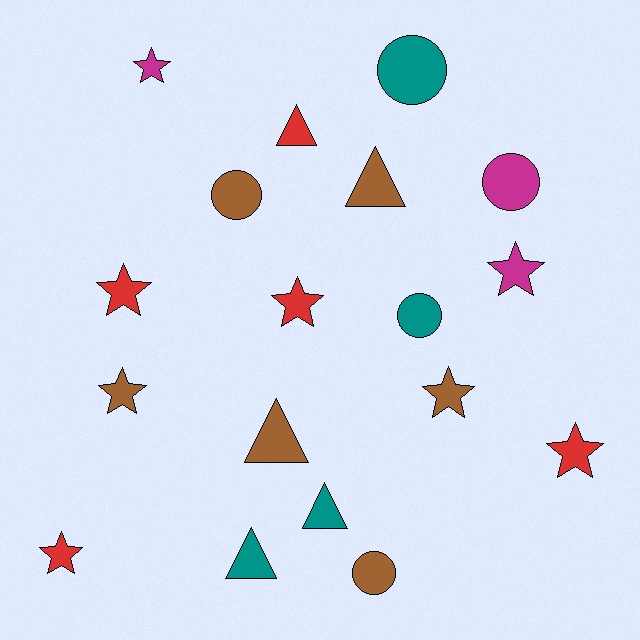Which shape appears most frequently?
Star, with 8 objects.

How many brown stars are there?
There are 2 brown stars.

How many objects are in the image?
There are 18 objects.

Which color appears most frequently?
Brown, with 6 objects.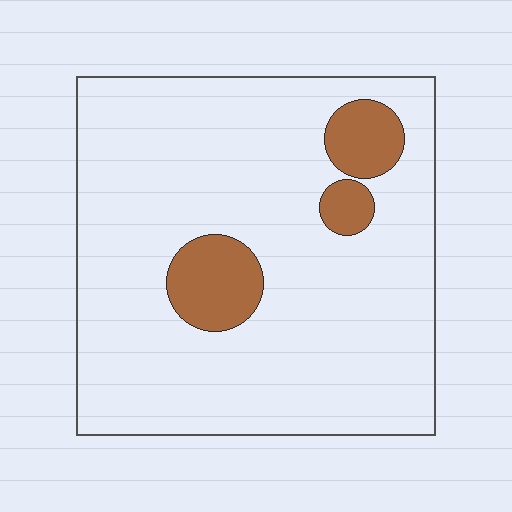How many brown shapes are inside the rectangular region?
3.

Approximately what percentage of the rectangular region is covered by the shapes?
Approximately 10%.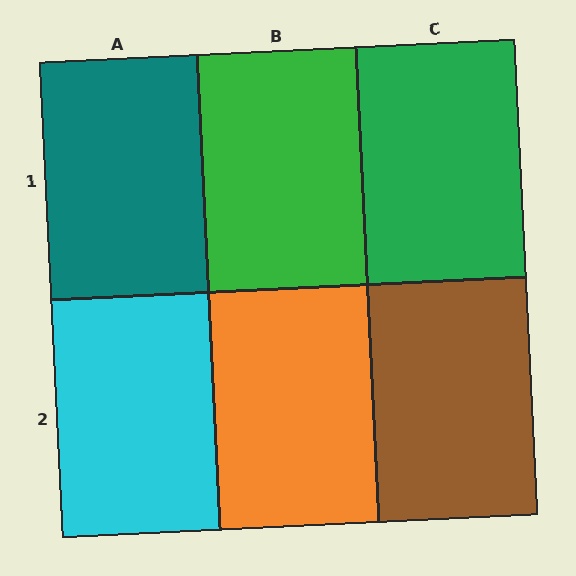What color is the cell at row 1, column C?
Green.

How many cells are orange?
1 cell is orange.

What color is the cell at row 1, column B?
Green.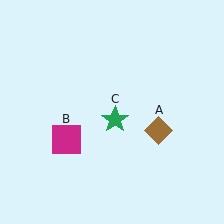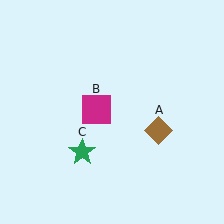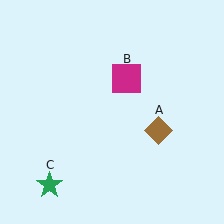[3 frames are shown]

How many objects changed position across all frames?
2 objects changed position: magenta square (object B), green star (object C).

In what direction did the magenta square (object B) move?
The magenta square (object B) moved up and to the right.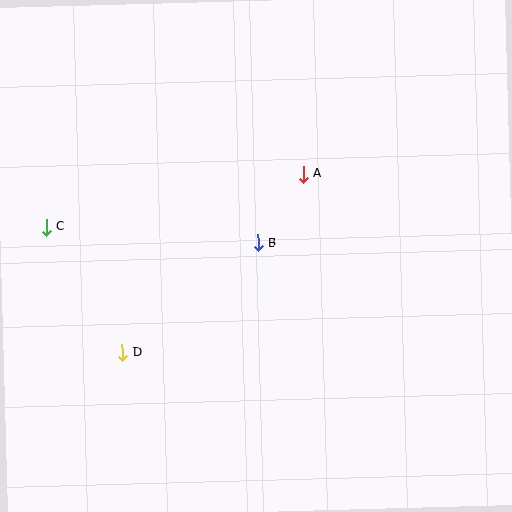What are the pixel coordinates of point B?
Point B is at (258, 243).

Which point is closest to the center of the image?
Point B at (258, 243) is closest to the center.